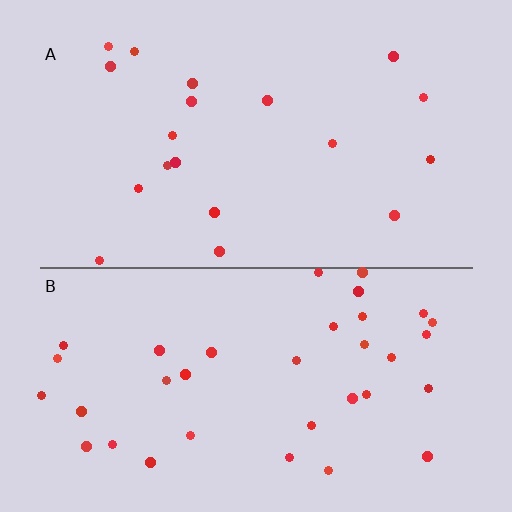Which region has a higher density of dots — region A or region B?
B (the bottom).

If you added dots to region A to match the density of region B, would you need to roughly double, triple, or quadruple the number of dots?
Approximately double.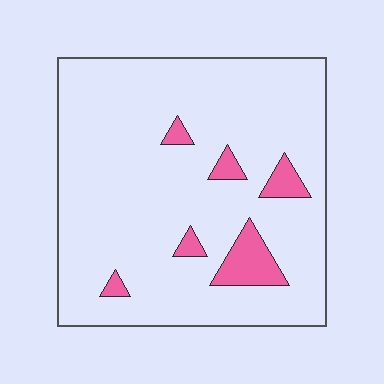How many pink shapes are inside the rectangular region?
6.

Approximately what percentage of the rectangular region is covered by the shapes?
Approximately 10%.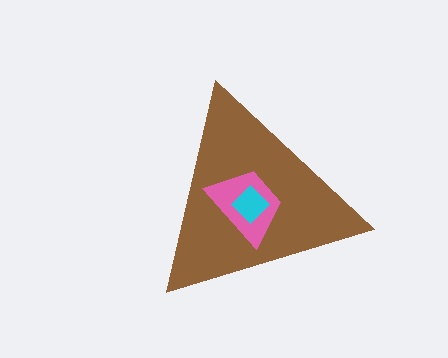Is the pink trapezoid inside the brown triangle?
Yes.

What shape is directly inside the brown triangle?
The pink trapezoid.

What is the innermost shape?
The cyan diamond.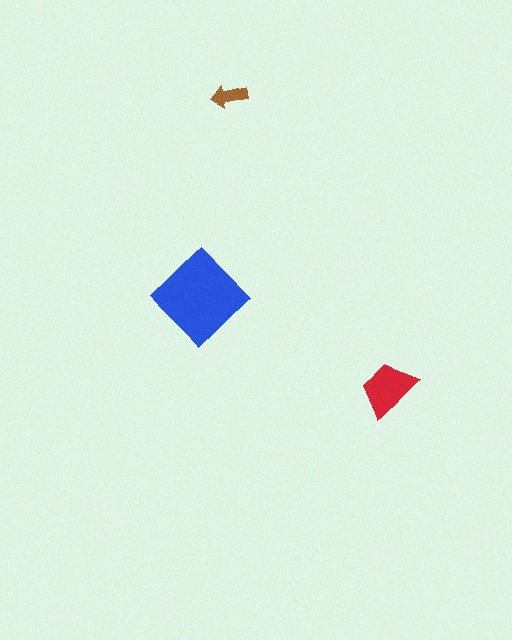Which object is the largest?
The blue diamond.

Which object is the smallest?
The brown arrow.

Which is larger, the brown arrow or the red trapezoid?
The red trapezoid.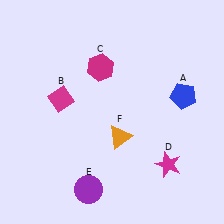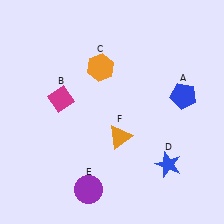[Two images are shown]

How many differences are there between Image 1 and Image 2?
There are 2 differences between the two images.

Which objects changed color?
C changed from magenta to orange. D changed from magenta to blue.